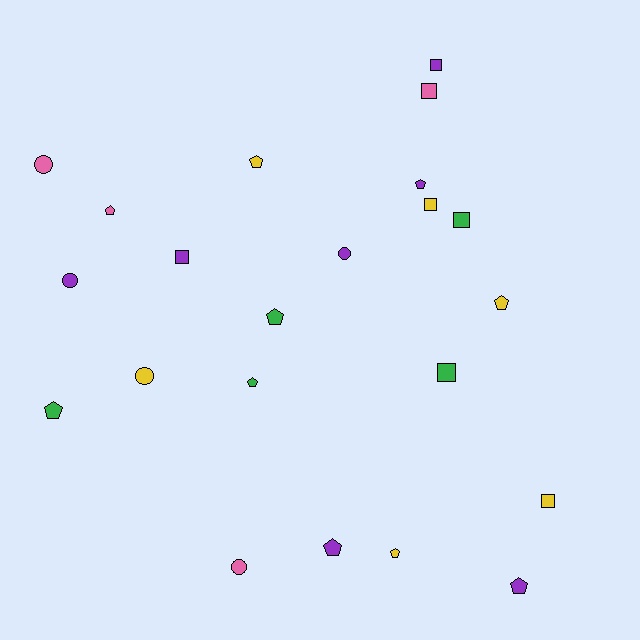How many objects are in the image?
There are 22 objects.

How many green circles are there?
There are no green circles.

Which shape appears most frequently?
Pentagon, with 10 objects.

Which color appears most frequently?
Purple, with 7 objects.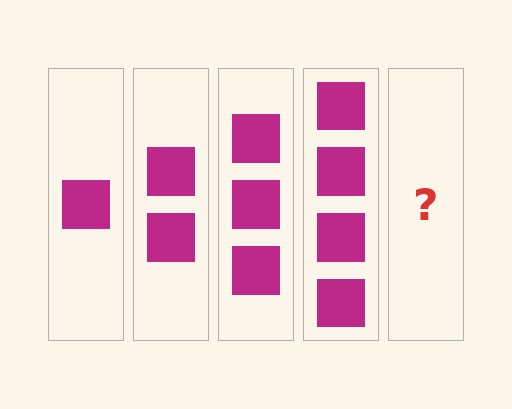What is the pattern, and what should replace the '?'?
The pattern is that each step adds one more square. The '?' should be 5 squares.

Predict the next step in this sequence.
The next step is 5 squares.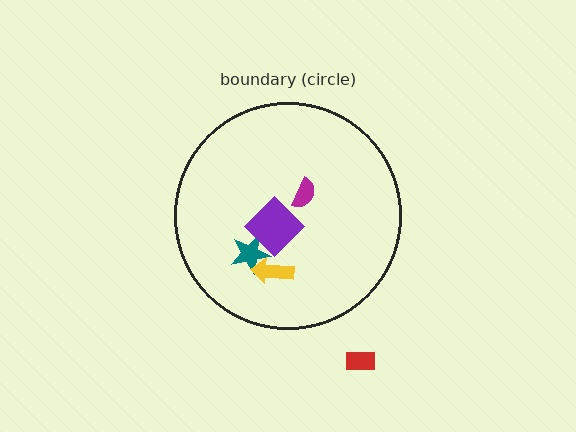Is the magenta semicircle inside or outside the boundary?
Inside.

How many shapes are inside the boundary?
4 inside, 1 outside.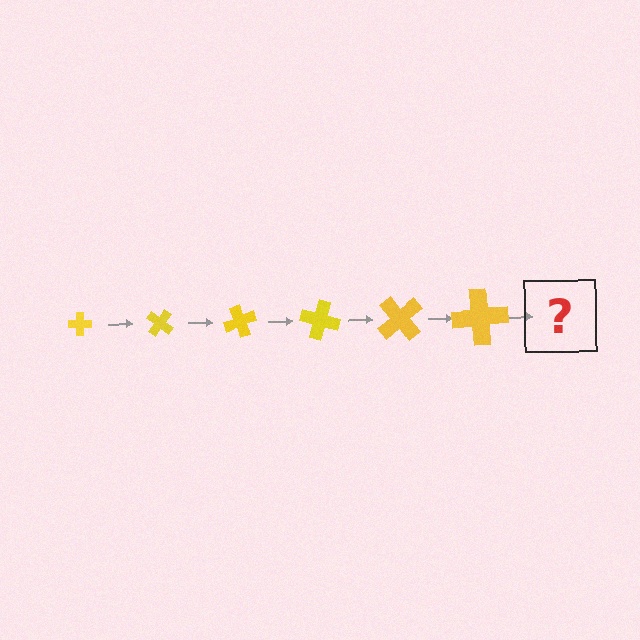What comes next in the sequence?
The next element should be a cross, larger than the previous one and rotated 210 degrees from the start.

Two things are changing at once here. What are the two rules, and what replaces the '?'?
The two rules are that the cross grows larger each step and it rotates 35 degrees each step. The '?' should be a cross, larger than the previous one and rotated 210 degrees from the start.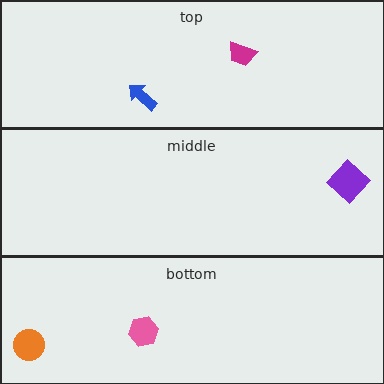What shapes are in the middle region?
The purple diamond.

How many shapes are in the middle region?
1.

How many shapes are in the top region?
2.